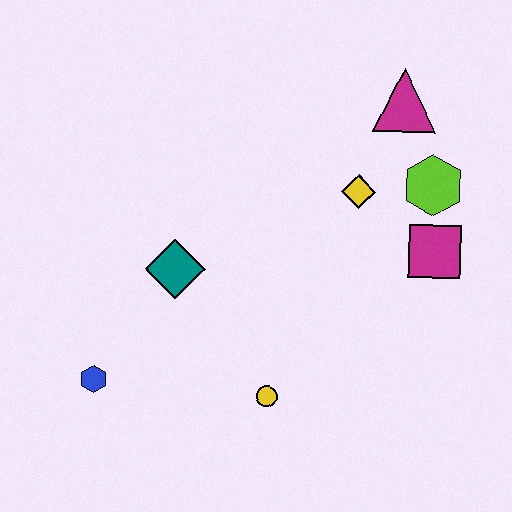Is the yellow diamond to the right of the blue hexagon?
Yes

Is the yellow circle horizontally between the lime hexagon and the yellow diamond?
No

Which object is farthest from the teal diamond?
The magenta triangle is farthest from the teal diamond.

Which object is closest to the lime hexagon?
The magenta square is closest to the lime hexagon.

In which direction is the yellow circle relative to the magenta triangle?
The yellow circle is below the magenta triangle.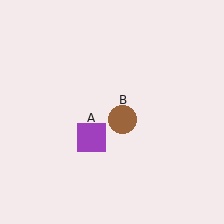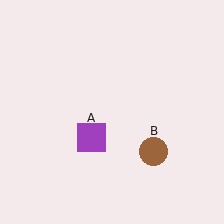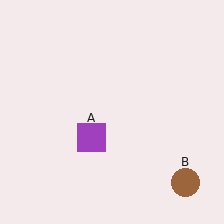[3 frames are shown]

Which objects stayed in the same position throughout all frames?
Purple square (object A) remained stationary.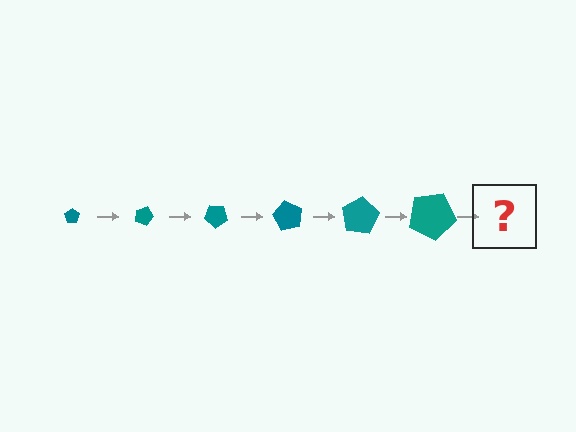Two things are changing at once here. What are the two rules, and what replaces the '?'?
The two rules are that the pentagon grows larger each step and it rotates 20 degrees each step. The '?' should be a pentagon, larger than the previous one and rotated 120 degrees from the start.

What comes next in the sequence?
The next element should be a pentagon, larger than the previous one and rotated 120 degrees from the start.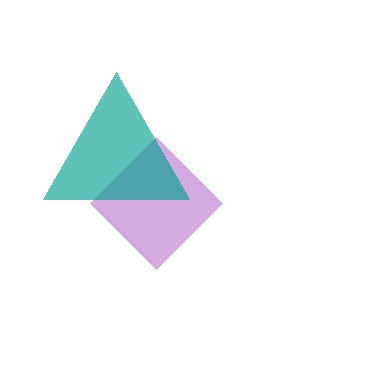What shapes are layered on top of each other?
The layered shapes are: a purple diamond, a teal triangle.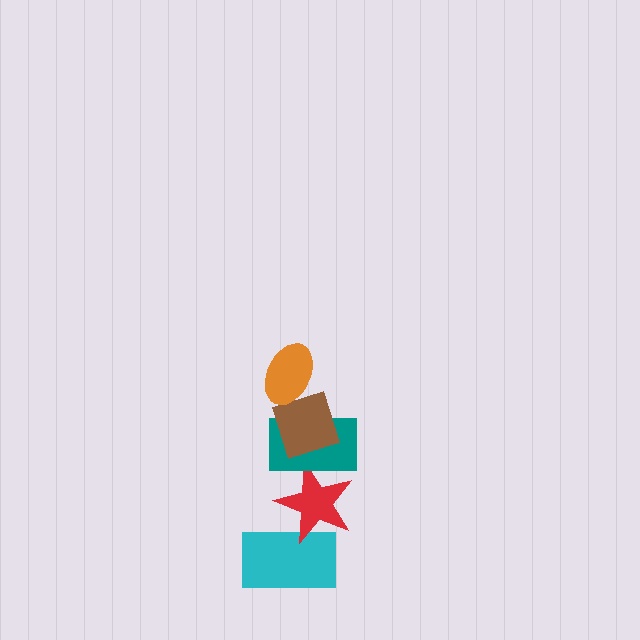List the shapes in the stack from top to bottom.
From top to bottom: the orange ellipse, the brown diamond, the teal rectangle, the red star, the cyan rectangle.